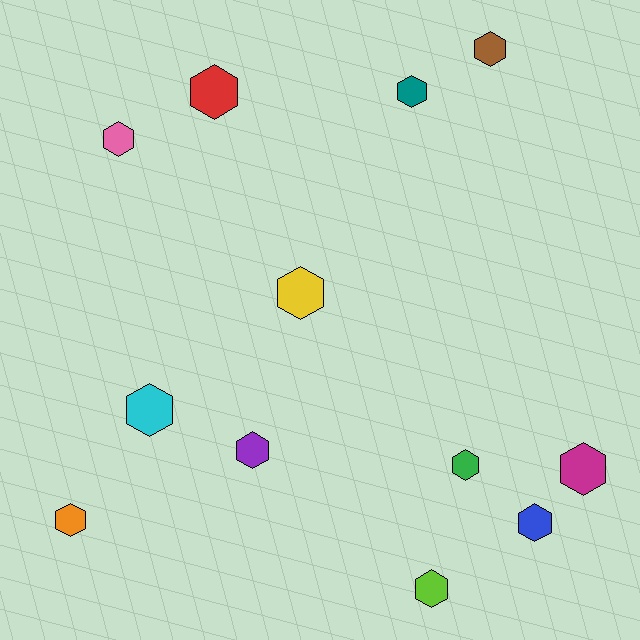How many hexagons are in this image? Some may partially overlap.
There are 12 hexagons.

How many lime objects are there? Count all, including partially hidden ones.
There is 1 lime object.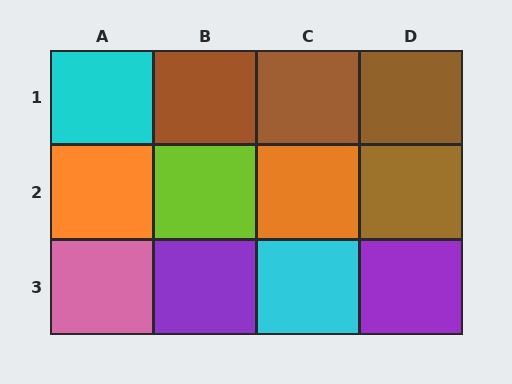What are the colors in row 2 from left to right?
Orange, lime, orange, brown.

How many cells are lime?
1 cell is lime.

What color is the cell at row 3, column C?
Cyan.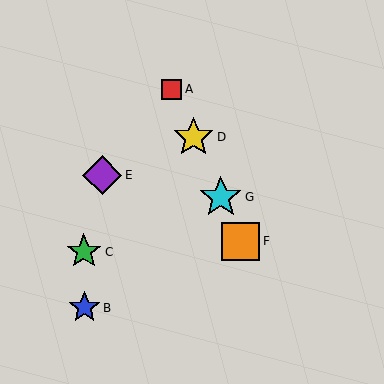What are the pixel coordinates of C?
Object C is at (84, 252).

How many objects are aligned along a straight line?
4 objects (A, D, F, G) are aligned along a straight line.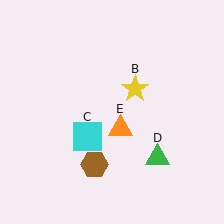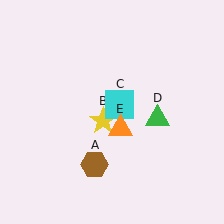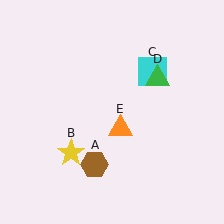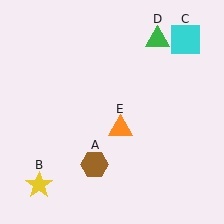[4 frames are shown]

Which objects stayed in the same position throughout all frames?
Brown hexagon (object A) and orange triangle (object E) remained stationary.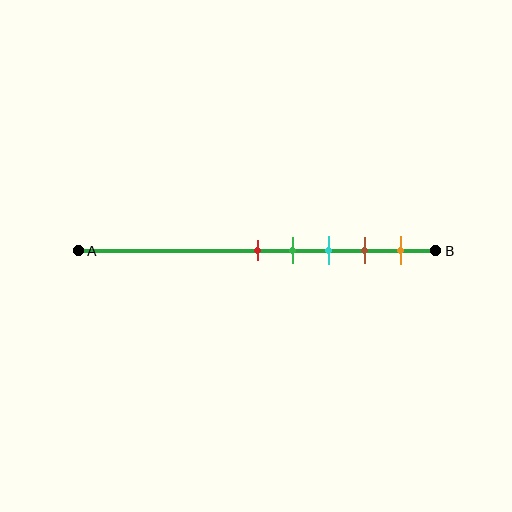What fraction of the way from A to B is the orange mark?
The orange mark is approximately 90% (0.9) of the way from A to B.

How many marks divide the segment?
There are 5 marks dividing the segment.